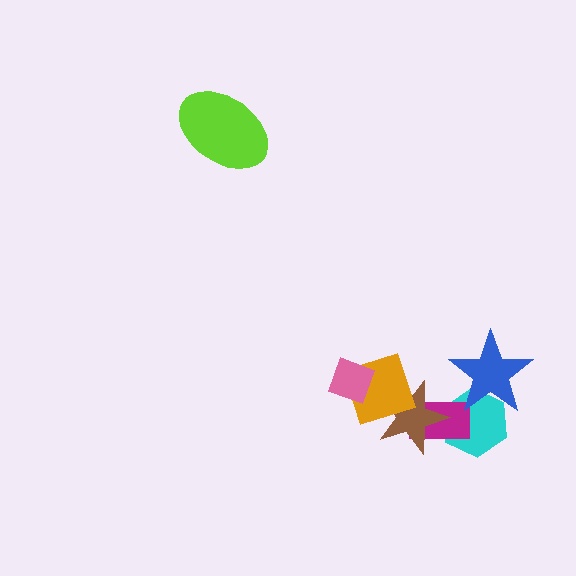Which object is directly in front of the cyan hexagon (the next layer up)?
The magenta rectangle is directly in front of the cyan hexagon.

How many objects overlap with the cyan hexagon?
3 objects overlap with the cyan hexagon.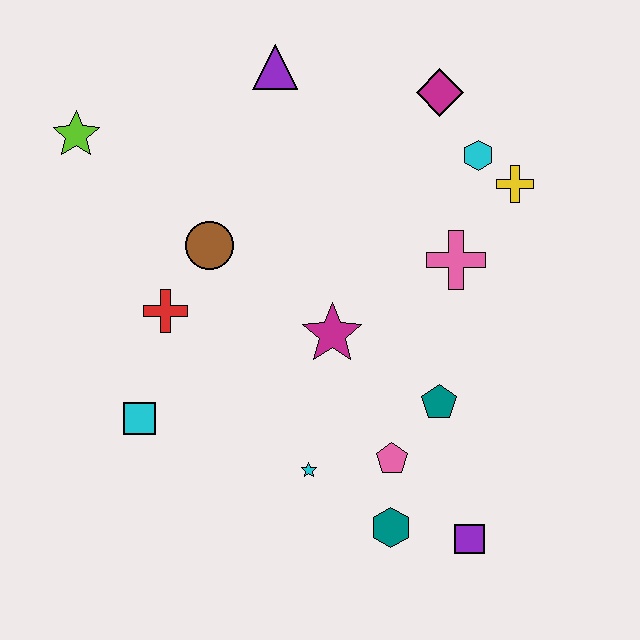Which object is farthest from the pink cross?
The lime star is farthest from the pink cross.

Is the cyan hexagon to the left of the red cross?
No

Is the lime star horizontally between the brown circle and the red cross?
No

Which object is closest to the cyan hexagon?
The yellow cross is closest to the cyan hexagon.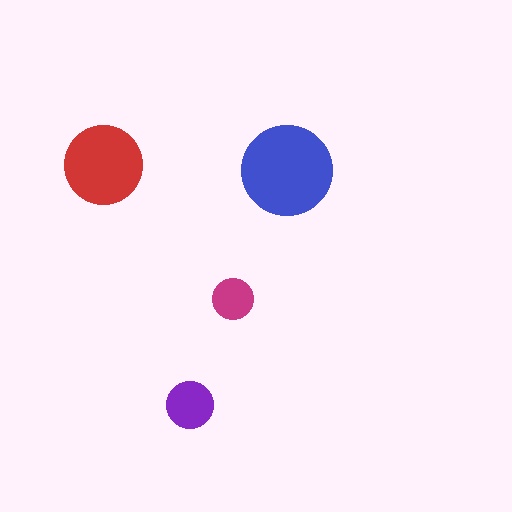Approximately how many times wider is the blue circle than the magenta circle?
About 2 times wider.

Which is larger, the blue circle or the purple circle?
The blue one.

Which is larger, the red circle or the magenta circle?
The red one.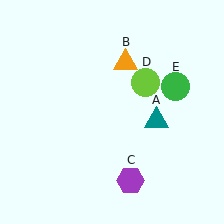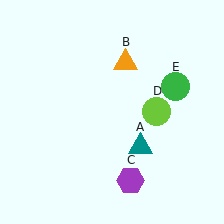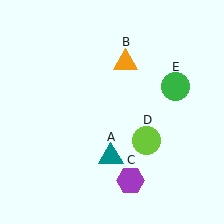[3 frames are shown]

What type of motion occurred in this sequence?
The teal triangle (object A), lime circle (object D) rotated clockwise around the center of the scene.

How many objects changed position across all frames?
2 objects changed position: teal triangle (object A), lime circle (object D).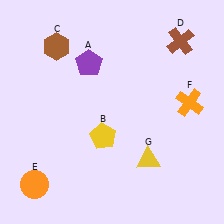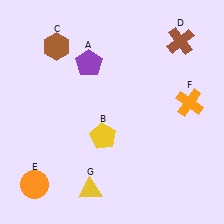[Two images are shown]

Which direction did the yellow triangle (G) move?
The yellow triangle (G) moved left.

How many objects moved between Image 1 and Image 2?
1 object moved between the two images.